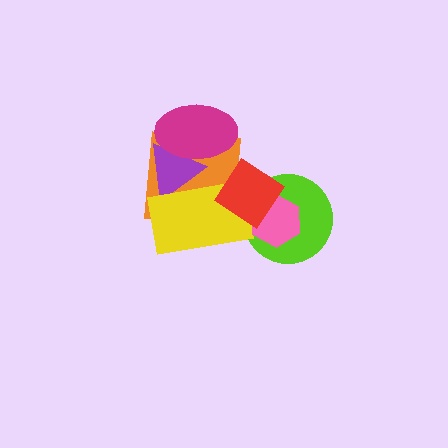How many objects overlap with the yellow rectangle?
3 objects overlap with the yellow rectangle.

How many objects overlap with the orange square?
4 objects overlap with the orange square.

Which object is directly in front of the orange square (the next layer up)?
The purple triangle is directly in front of the orange square.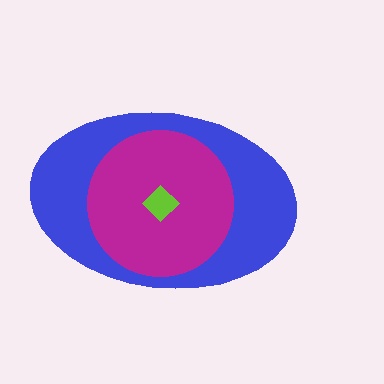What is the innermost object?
The lime diamond.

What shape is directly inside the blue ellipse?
The magenta circle.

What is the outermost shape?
The blue ellipse.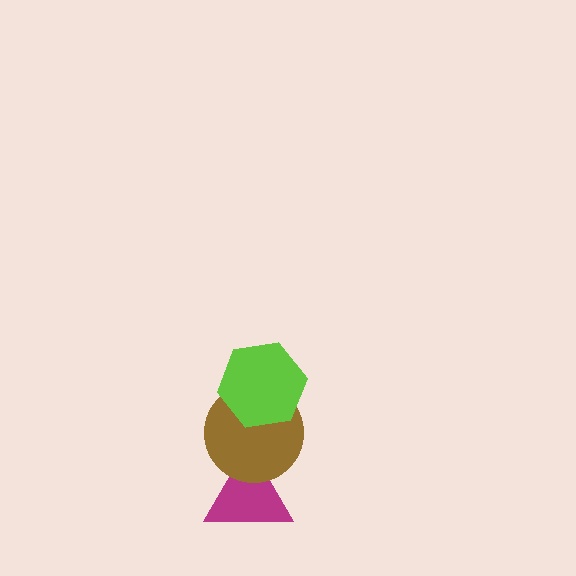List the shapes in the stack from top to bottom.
From top to bottom: the lime hexagon, the brown circle, the magenta triangle.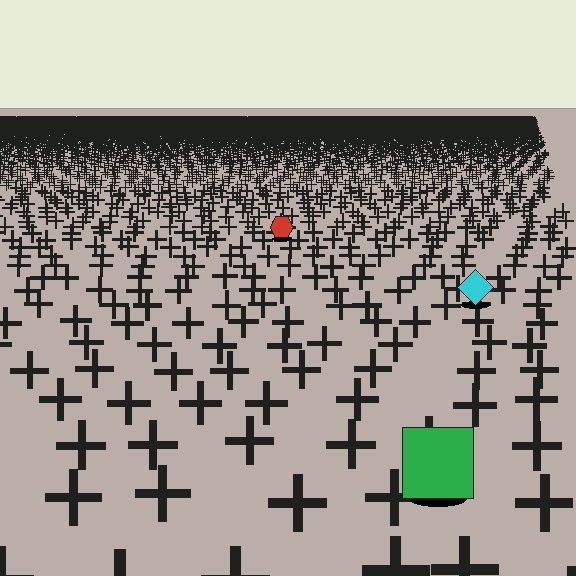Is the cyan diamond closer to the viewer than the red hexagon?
Yes. The cyan diamond is closer — you can tell from the texture gradient: the ground texture is coarser near it.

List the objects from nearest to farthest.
From nearest to farthest: the green square, the cyan diamond, the red hexagon.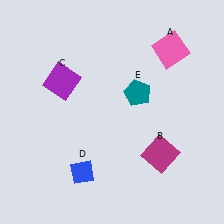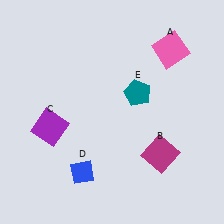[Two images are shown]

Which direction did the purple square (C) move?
The purple square (C) moved down.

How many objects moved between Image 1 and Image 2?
1 object moved between the two images.